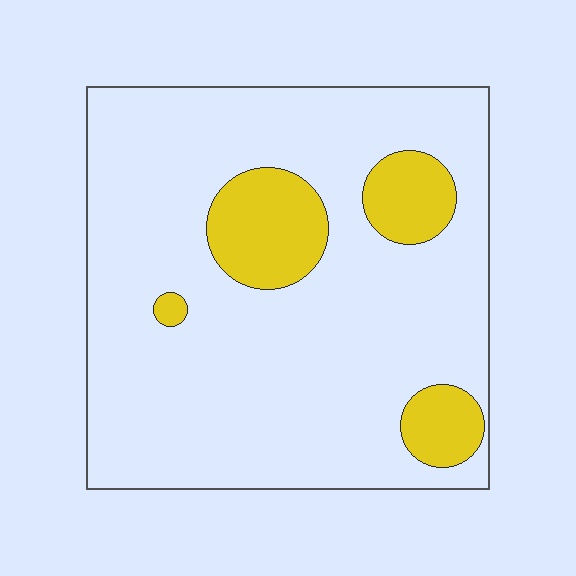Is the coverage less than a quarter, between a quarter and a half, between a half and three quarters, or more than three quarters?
Less than a quarter.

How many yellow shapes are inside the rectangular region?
4.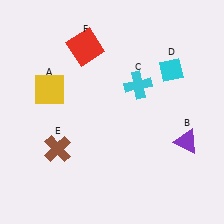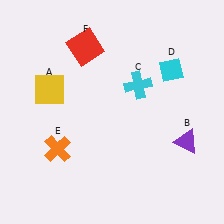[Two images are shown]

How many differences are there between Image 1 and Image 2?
There is 1 difference between the two images.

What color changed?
The cross (E) changed from brown in Image 1 to orange in Image 2.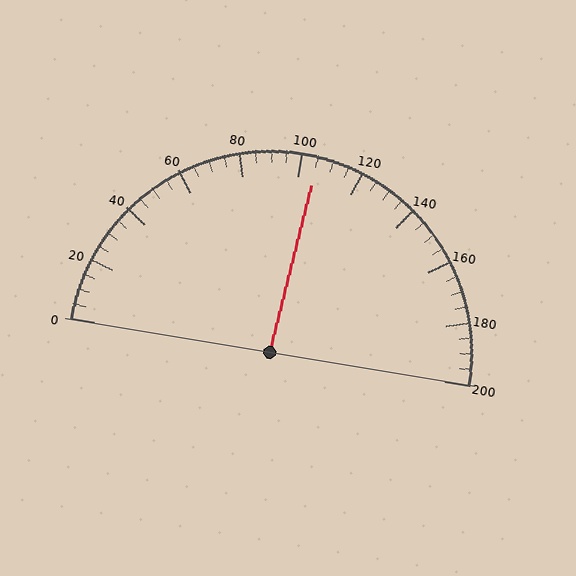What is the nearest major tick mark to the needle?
The nearest major tick mark is 100.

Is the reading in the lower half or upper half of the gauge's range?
The reading is in the upper half of the range (0 to 200).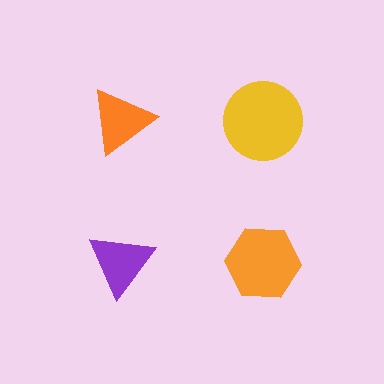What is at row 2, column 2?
An orange hexagon.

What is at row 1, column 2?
A yellow circle.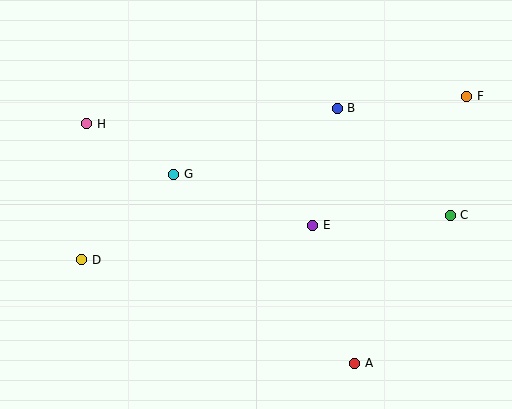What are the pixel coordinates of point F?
Point F is at (467, 96).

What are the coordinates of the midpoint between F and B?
The midpoint between F and B is at (402, 102).